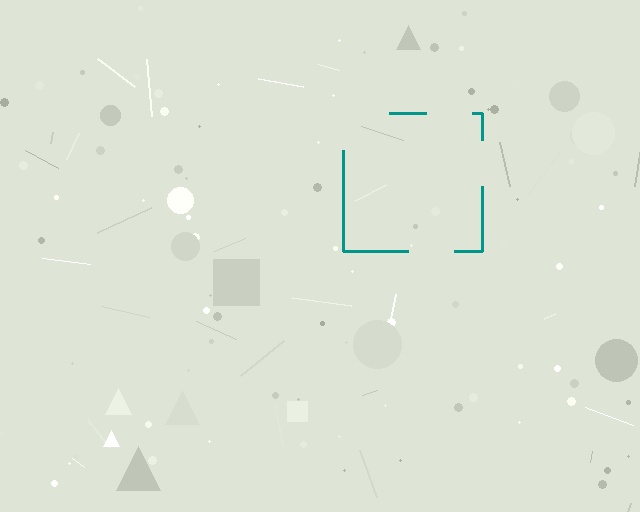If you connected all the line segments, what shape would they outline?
They would outline a square.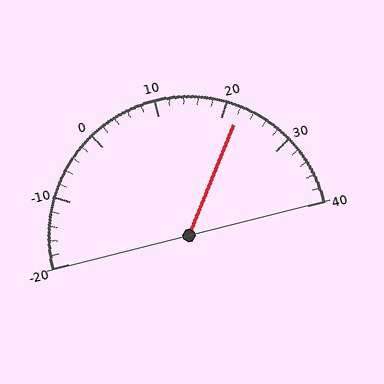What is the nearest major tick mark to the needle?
The nearest major tick mark is 20.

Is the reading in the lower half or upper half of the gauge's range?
The reading is in the upper half of the range (-20 to 40).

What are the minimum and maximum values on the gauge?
The gauge ranges from -20 to 40.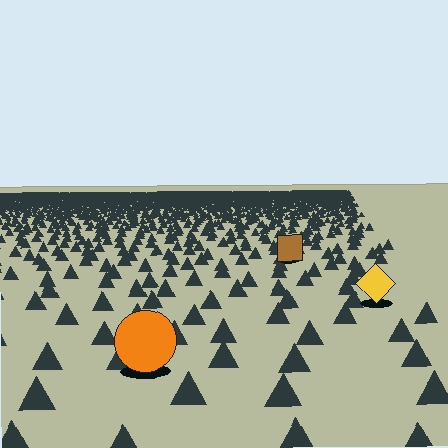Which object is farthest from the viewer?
The brown square is farthest from the viewer. It appears smaller and the ground texture around it is denser.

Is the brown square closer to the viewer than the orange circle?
No. The orange circle is closer — you can tell from the texture gradient: the ground texture is coarser near it.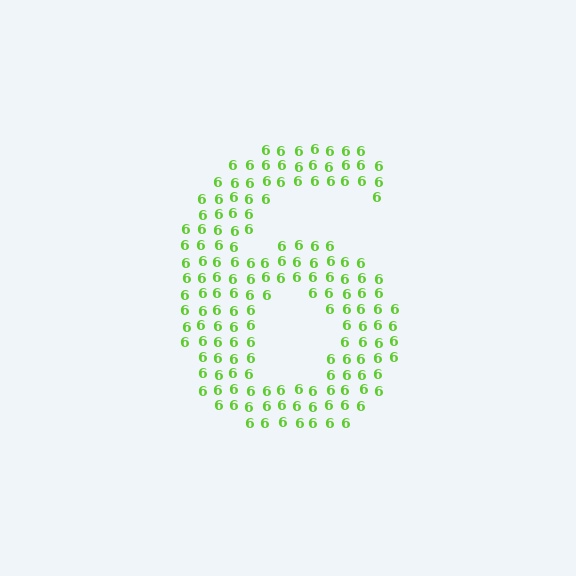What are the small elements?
The small elements are digit 6's.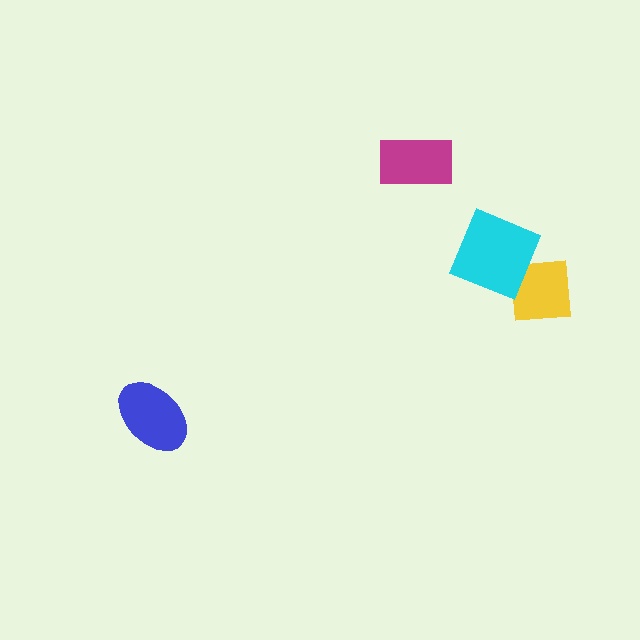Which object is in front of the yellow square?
The cyan diamond is in front of the yellow square.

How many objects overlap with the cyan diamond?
1 object overlaps with the cyan diamond.